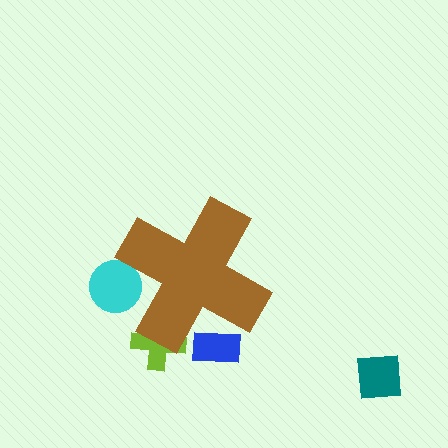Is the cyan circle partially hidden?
Yes, the cyan circle is partially hidden behind the brown cross.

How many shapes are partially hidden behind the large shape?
3 shapes are partially hidden.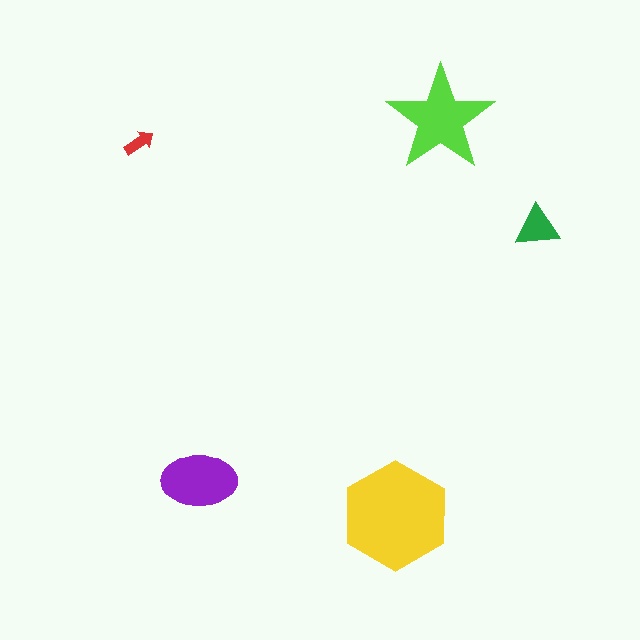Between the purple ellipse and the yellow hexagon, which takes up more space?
The yellow hexagon.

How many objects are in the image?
There are 5 objects in the image.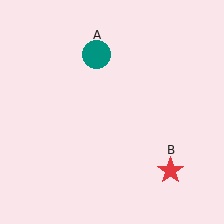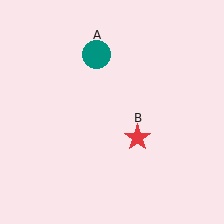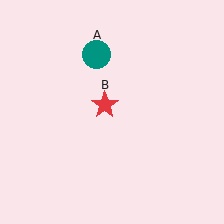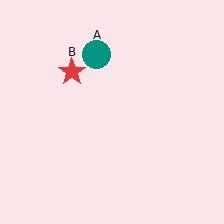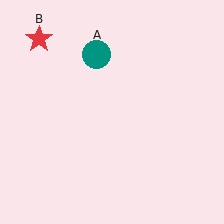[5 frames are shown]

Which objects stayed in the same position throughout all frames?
Teal circle (object A) remained stationary.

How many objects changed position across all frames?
1 object changed position: red star (object B).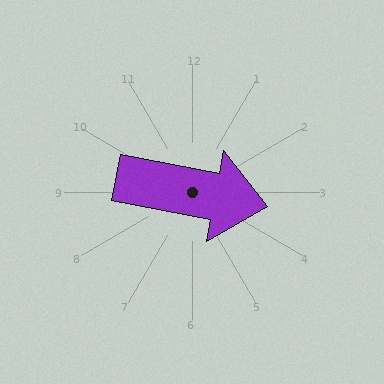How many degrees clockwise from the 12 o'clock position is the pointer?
Approximately 101 degrees.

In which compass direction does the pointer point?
East.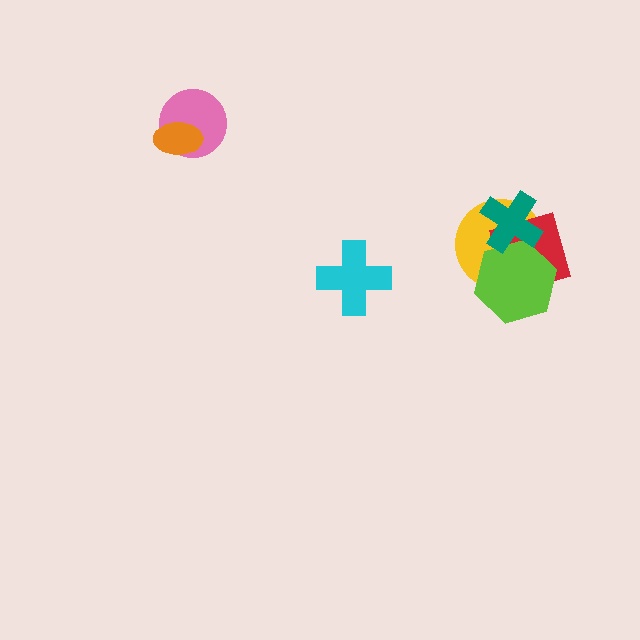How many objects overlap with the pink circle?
1 object overlaps with the pink circle.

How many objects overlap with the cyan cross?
0 objects overlap with the cyan cross.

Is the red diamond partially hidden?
Yes, it is partially covered by another shape.